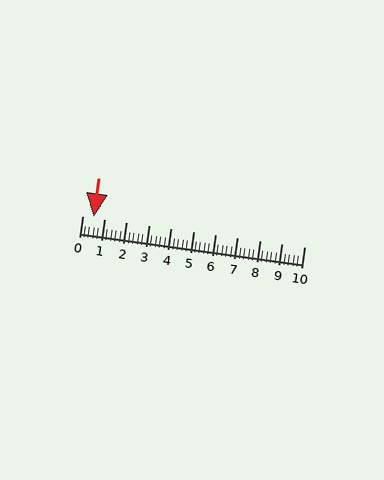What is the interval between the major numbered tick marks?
The major tick marks are spaced 1 units apart.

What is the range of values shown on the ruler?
The ruler shows values from 0 to 10.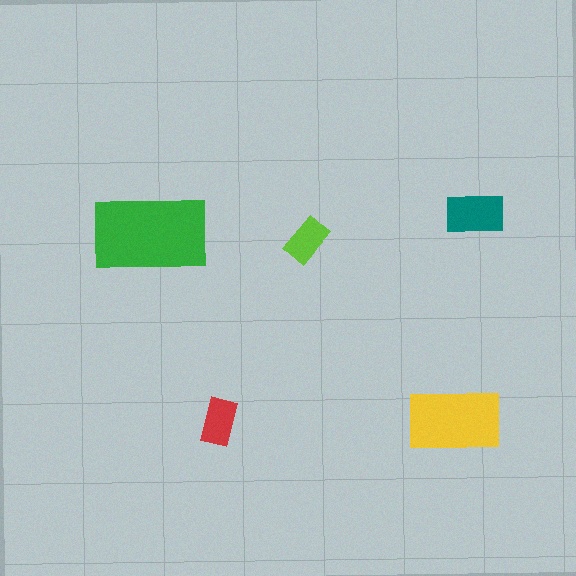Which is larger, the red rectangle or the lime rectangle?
The red one.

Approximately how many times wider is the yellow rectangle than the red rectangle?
About 2 times wider.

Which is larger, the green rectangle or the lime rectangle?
The green one.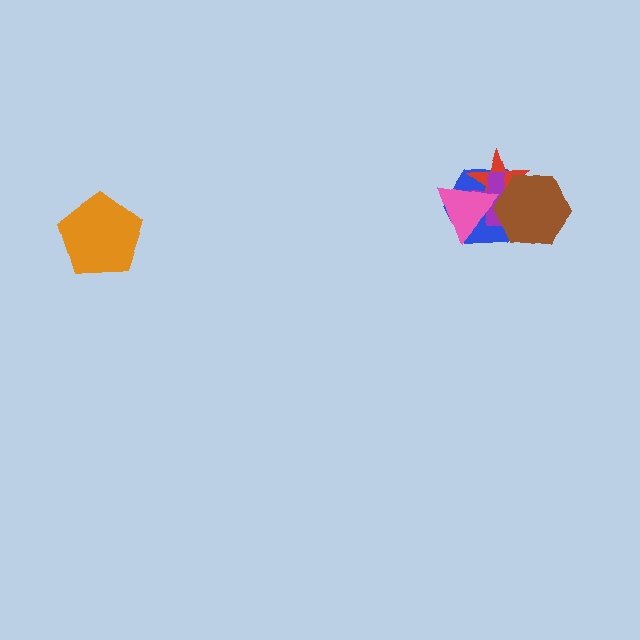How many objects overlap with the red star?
4 objects overlap with the red star.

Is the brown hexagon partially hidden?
No, no other shape covers it.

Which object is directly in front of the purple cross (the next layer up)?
The pink triangle is directly in front of the purple cross.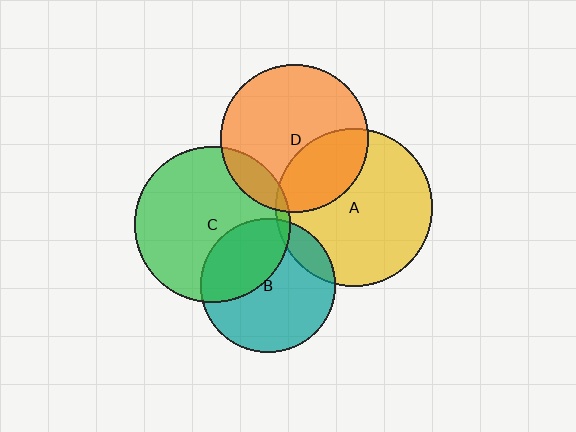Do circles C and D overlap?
Yes.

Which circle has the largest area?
Circle A (yellow).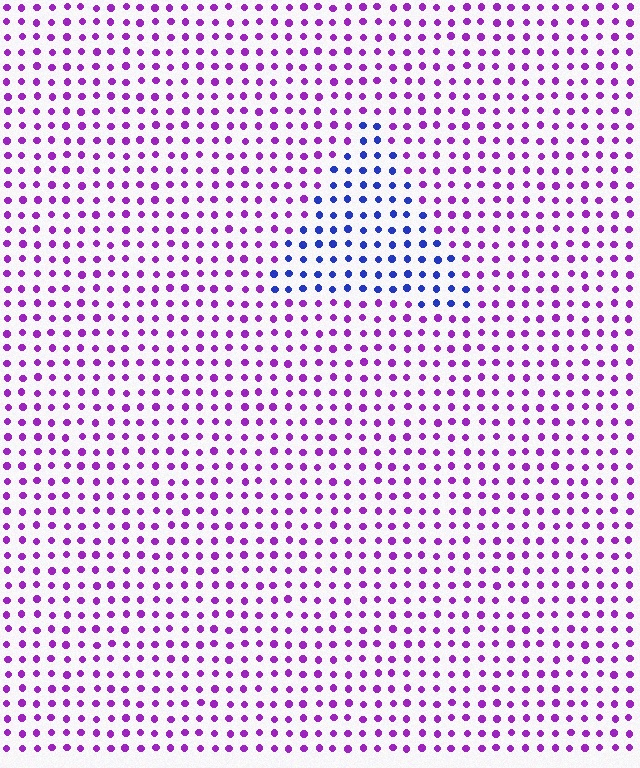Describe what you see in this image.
The image is filled with small purple elements in a uniform arrangement. A triangle-shaped region is visible where the elements are tinted to a slightly different hue, forming a subtle color boundary.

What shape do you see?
I see a triangle.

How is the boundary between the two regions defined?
The boundary is defined purely by a slight shift in hue (about 55 degrees). Spacing, size, and orientation are identical on both sides.